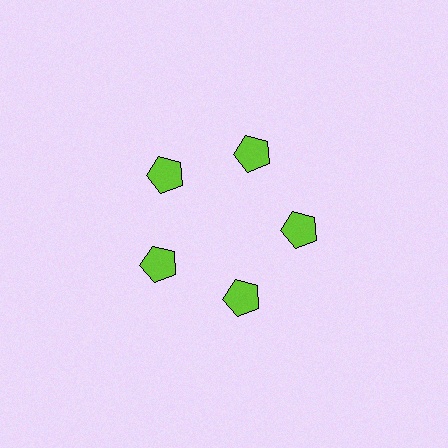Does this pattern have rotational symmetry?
Yes, this pattern has 5-fold rotational symmetry. It looks the same after rotating 72 degrees around the center.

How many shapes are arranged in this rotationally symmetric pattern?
There are 5 shapes, arranged in 5 groups of 1.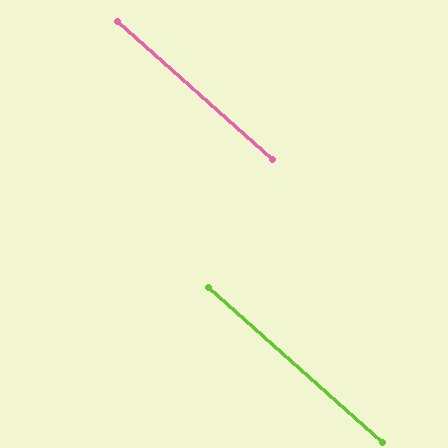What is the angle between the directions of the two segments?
Approximately 0 degrees.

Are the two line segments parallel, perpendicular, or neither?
Parallel — their directions differ by only 0.1°.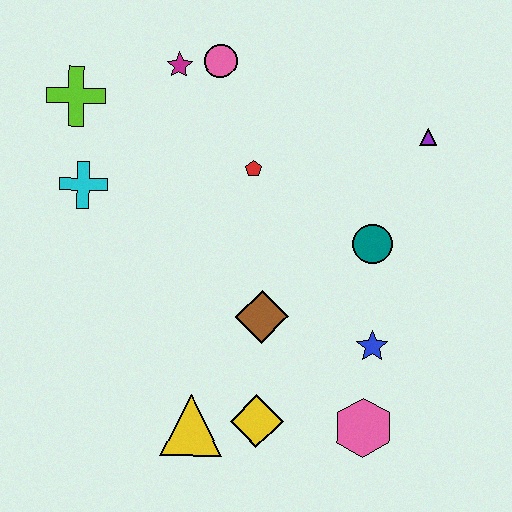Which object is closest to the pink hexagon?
The blue star is closest to the pink hexagon.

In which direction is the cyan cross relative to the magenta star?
The cyan cross is below the magenta star.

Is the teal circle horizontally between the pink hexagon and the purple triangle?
Yes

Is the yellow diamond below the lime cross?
Yes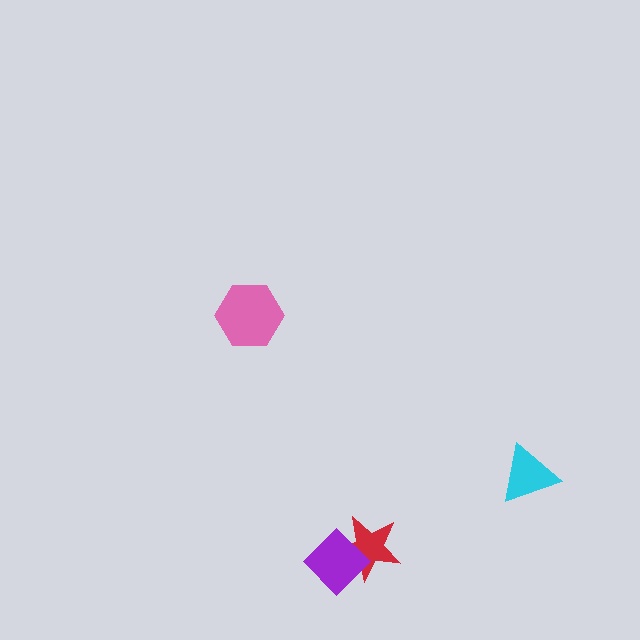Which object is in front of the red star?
The purple diamond is in front of the red star.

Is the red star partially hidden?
Yes, it is partially covered by another shape.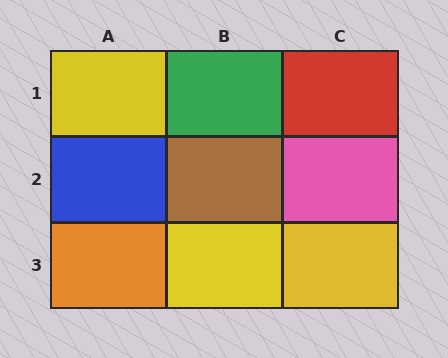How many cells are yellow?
3 cells are yellow.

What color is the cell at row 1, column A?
Yellow.